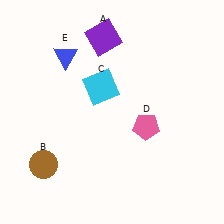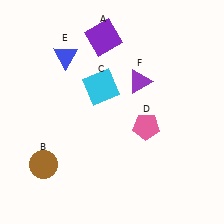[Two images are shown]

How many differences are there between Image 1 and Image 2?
There is 1 difference between the two images.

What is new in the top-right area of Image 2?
A purple triangle (F) was added in the top-right area of Image 2.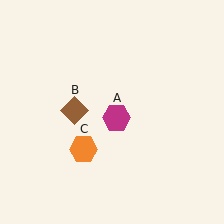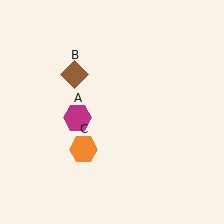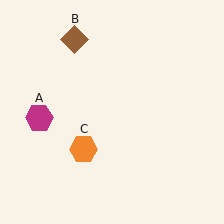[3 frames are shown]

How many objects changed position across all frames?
2 objects changed position: magenta hexagon (object A), brown diamond (object B).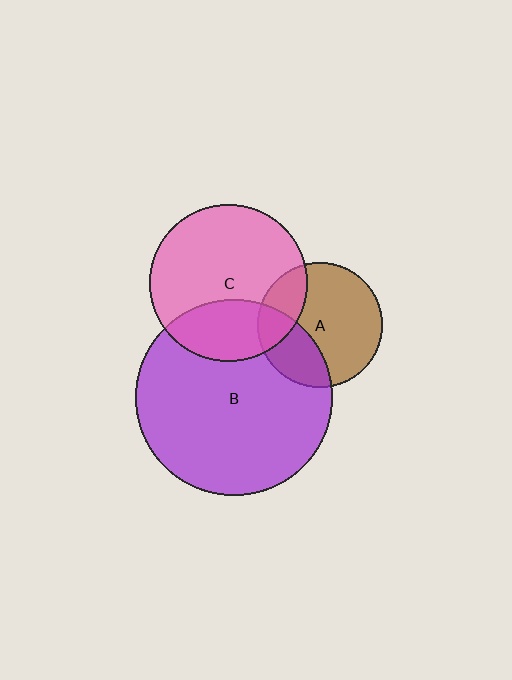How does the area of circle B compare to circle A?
Approximately 2.5 times.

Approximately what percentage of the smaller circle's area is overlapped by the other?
Approximately 30%.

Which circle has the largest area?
Circle B (purple).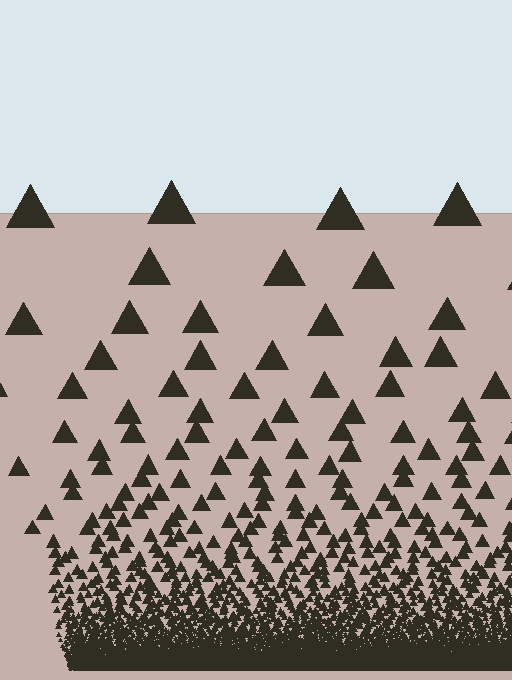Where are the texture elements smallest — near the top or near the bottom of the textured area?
Near the bottom.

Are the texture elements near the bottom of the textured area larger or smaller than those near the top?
Smaller. The gradient is inverted — elements near the bottom are smaller and denser.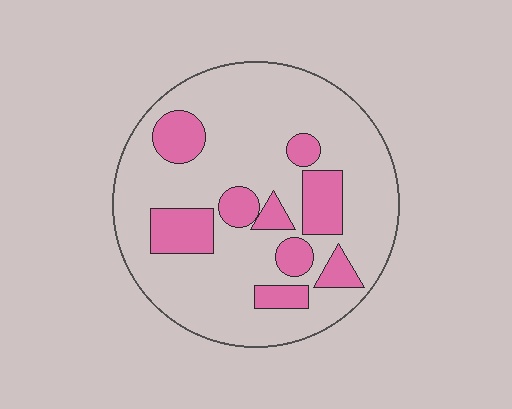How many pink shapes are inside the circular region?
9.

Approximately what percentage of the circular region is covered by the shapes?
Approximately 25%.